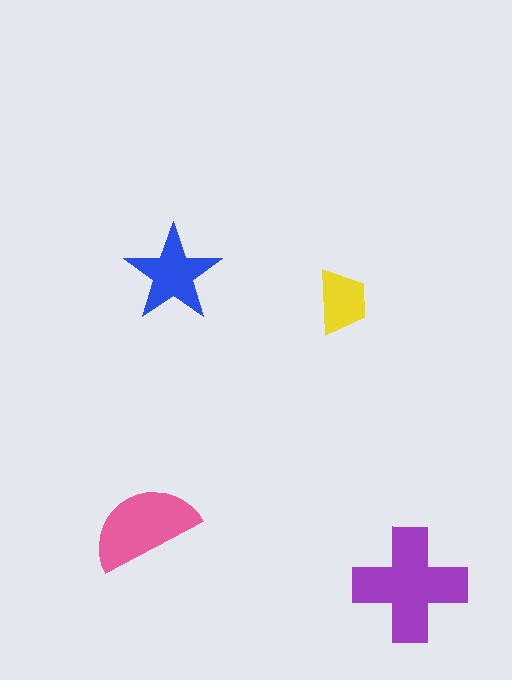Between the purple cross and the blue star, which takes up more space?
The purple cross.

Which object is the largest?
The purple cross.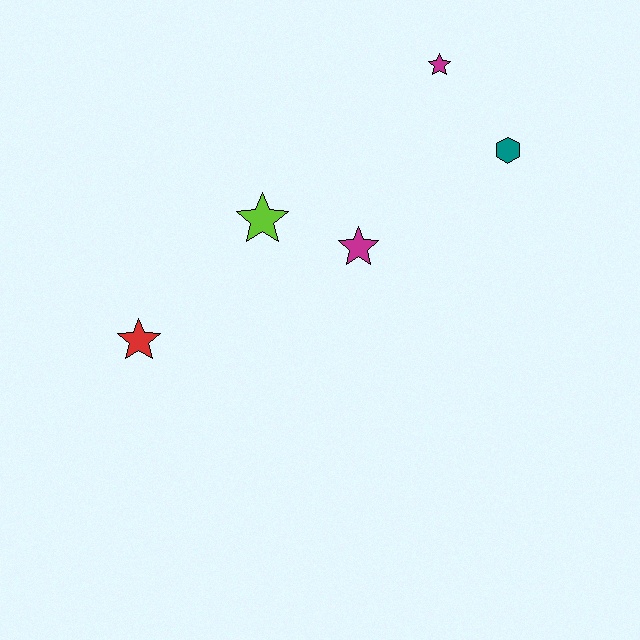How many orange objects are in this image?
There are no orange objects.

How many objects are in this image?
There are 5 objects.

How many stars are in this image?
There are 4 stars.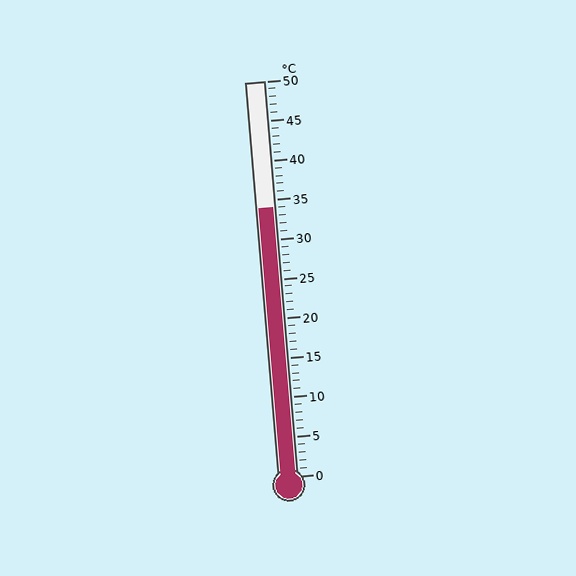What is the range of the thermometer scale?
The thermometer scale ranges from 0°C to 50°C.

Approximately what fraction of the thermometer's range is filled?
The thermometer is filled to approximately 70% of its range.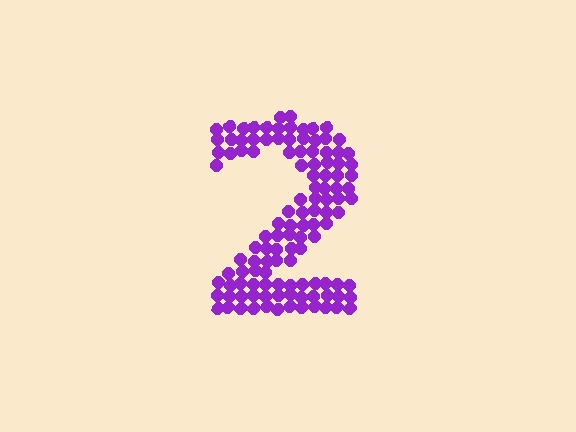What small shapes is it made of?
It is made of small circles.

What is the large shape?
The large shape is the digit 2.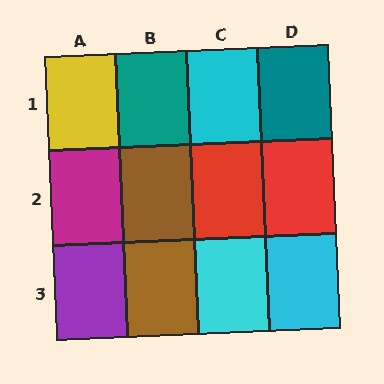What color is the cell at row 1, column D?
Teal.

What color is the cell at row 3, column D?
Cyan.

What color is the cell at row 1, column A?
Yellow.